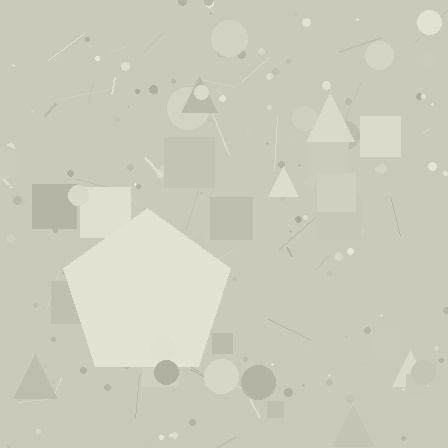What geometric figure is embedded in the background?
A pentagon is embedded in the background.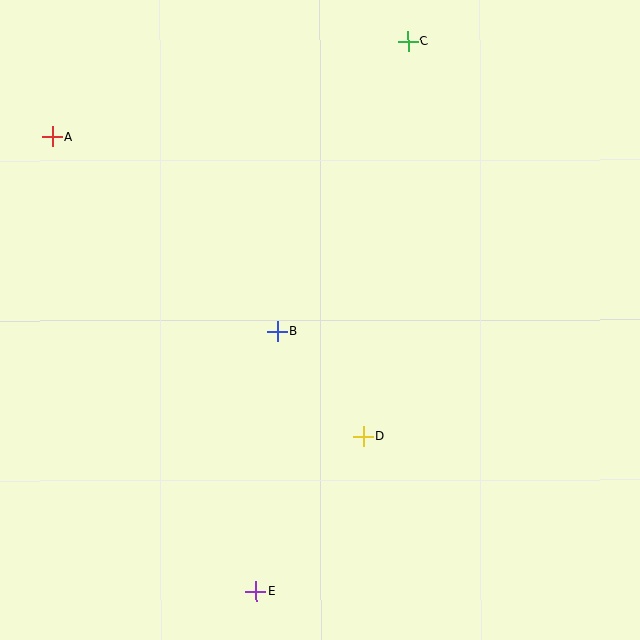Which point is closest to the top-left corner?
Point A is closest to the top-left corner.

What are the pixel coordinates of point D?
Point D is at (363, 436).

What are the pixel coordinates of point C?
Point C is at (408, 41).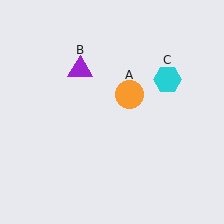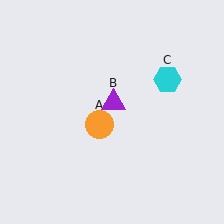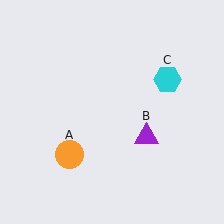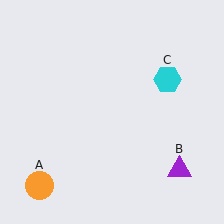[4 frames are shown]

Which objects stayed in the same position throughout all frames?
Cyan hexagon (object C) remained stationary.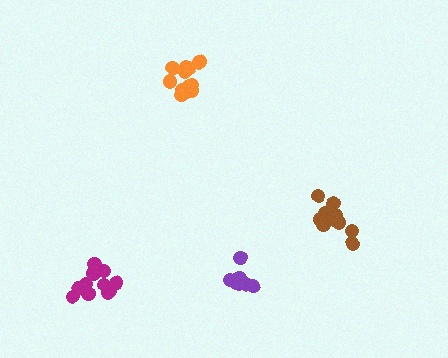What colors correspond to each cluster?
The clusters are colored: purple, orange, magenta, brown.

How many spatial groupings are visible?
There are 4 spatial groupings.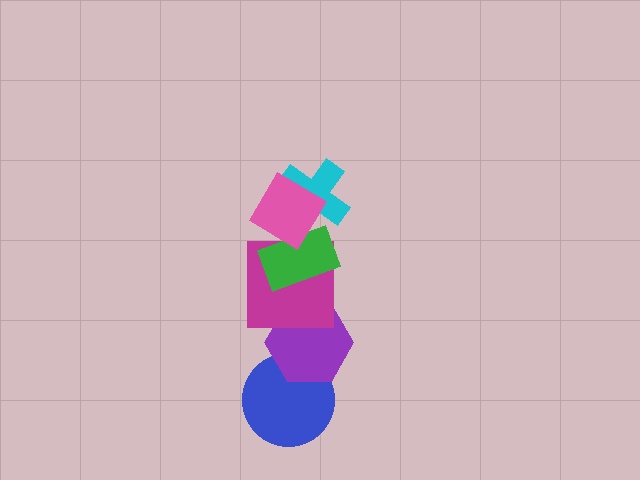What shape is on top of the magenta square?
The green rectangle is on top of the magenta square.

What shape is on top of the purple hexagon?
The magenta square is on top of the purple hexagon.